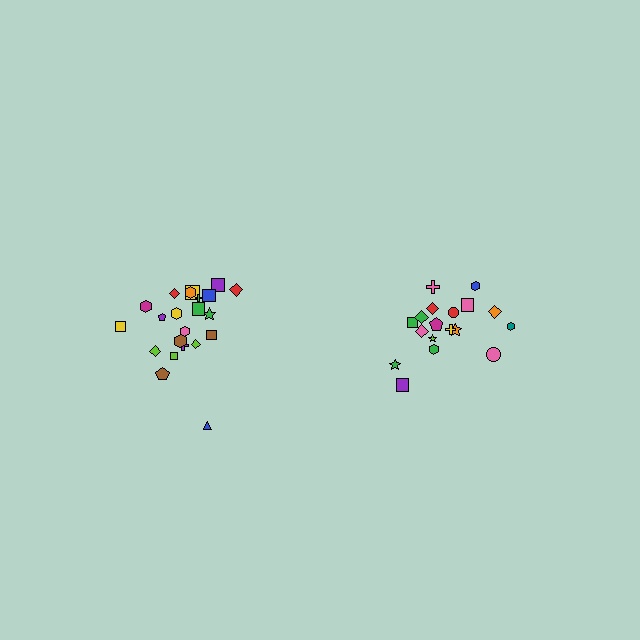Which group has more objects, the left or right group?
The left group.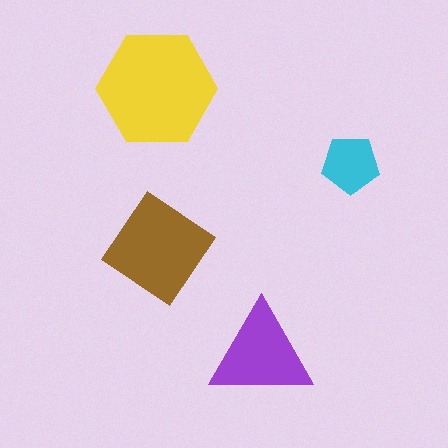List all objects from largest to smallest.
The yellow hexagon, the brown diamond, the purple triangle, the cyan pentagon.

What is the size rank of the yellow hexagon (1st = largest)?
1st.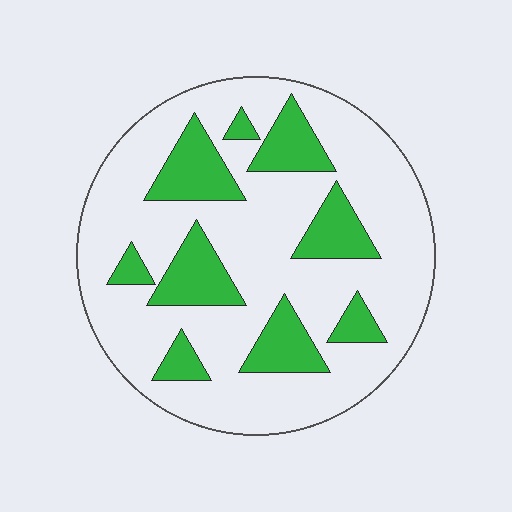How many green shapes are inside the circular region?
9.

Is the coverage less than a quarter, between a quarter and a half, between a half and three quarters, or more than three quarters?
Less than a quarter.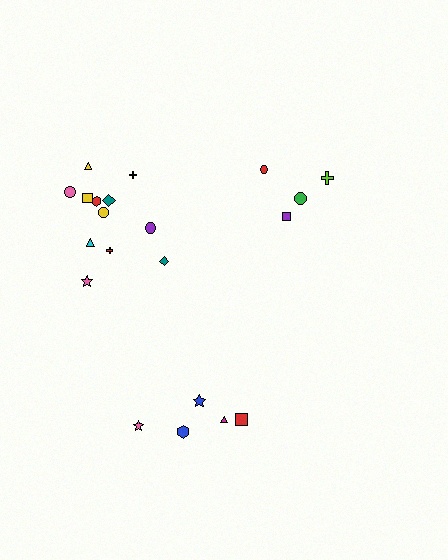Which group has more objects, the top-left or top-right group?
The top-left group.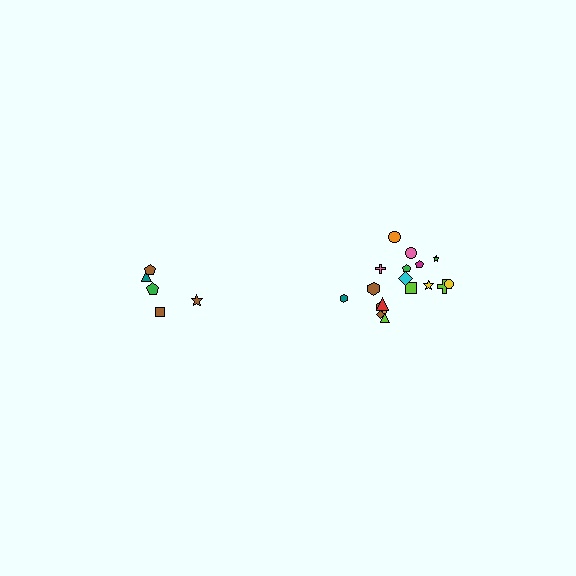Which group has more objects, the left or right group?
The right group.